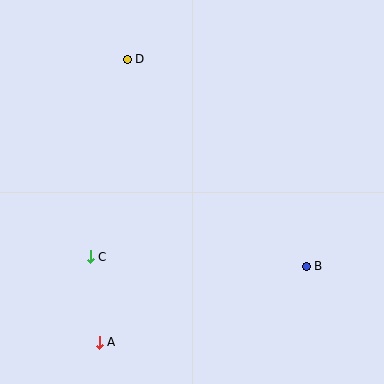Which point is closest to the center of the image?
Point C at (90, 257) is closest to the center.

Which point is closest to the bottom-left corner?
Point A is closest to the bottom-left corner.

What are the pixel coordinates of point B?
Point B is at (306, 266).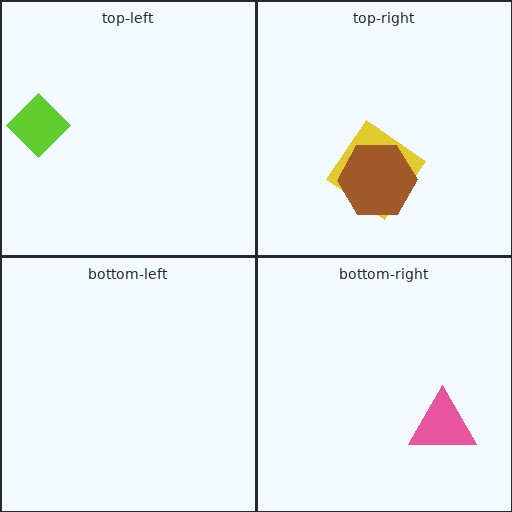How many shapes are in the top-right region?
2.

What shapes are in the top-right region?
The yellow diamond, the brown hexagon.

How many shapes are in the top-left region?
1.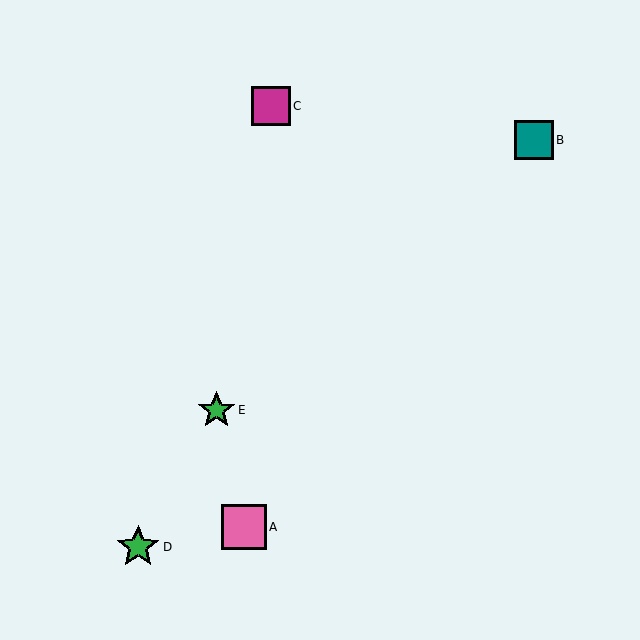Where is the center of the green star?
The center of the green star is at (216, 410).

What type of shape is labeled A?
Shape A is a pink square.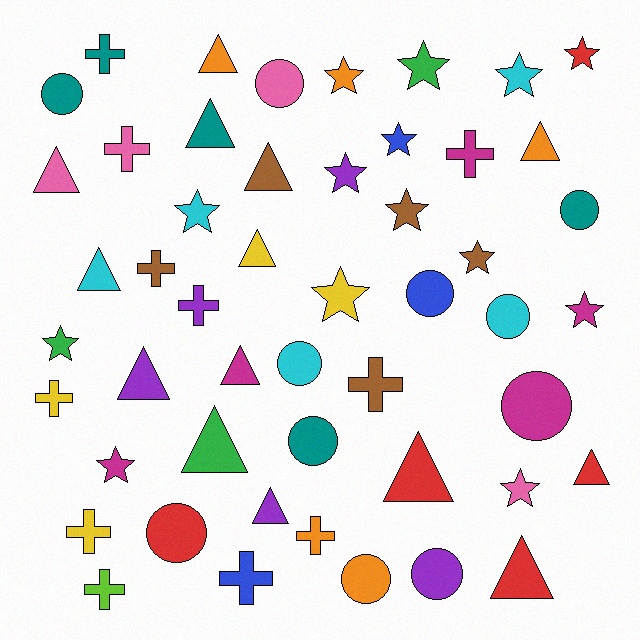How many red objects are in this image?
There are 5 red objects.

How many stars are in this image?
There are 14 stars.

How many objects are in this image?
There are 50 objects.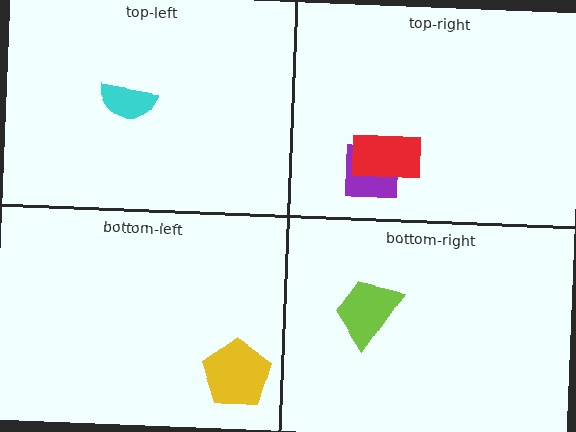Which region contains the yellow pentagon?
The bottom-left region.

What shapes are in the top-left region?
The cyan semicircle.